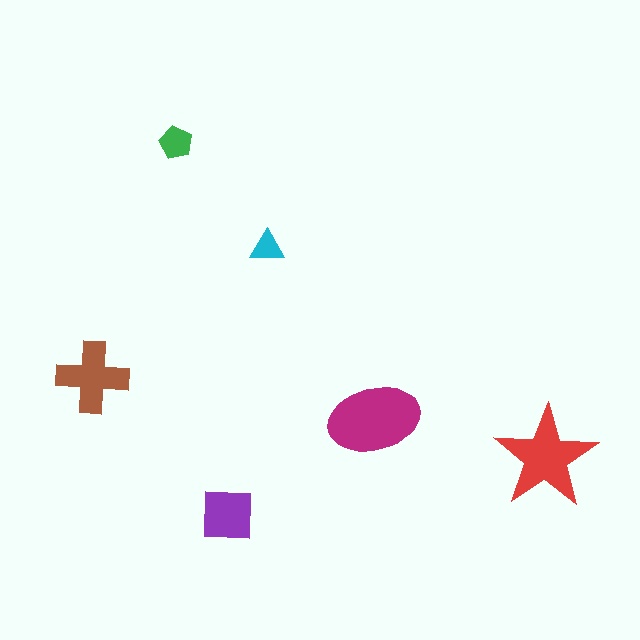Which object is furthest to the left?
The brown cross is leftmost.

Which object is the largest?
The magenta ellipse.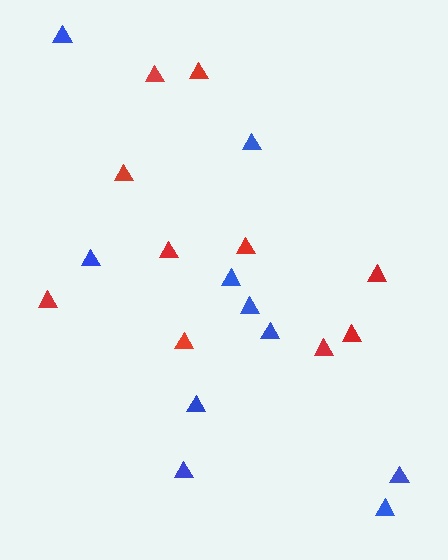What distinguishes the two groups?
There are 2 groups: one group of blue triangles (10) and one group of red triangles (10).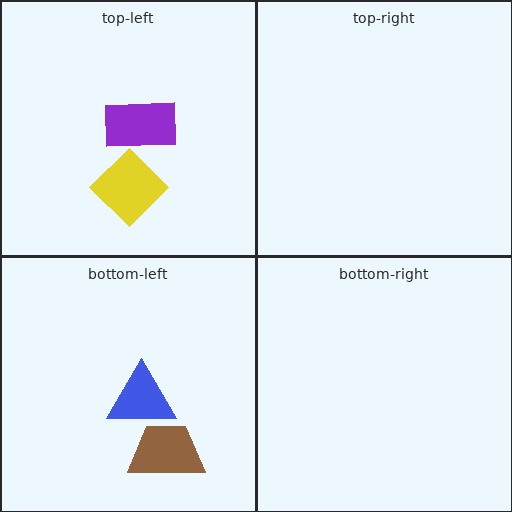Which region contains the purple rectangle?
The top-left region.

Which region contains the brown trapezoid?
The bottom-left region.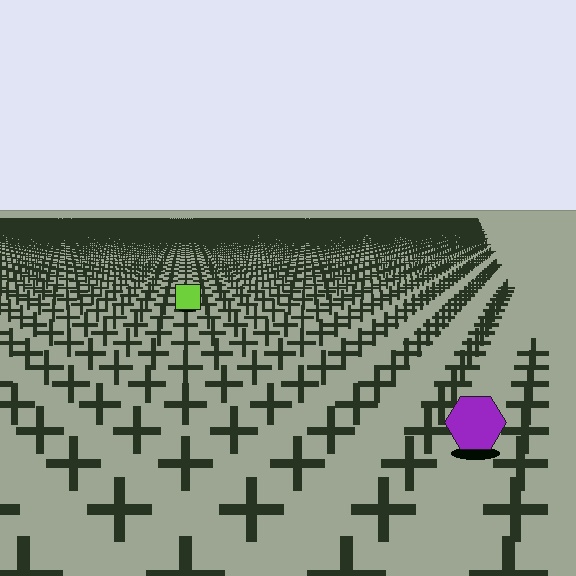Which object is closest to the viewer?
The purple hexagon is closest. The texture marks near it are larger and more spread out.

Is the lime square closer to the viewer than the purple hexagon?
No. The purple hexagon is closer — you can tell from the texture gradient: the ground texture is coarser near it.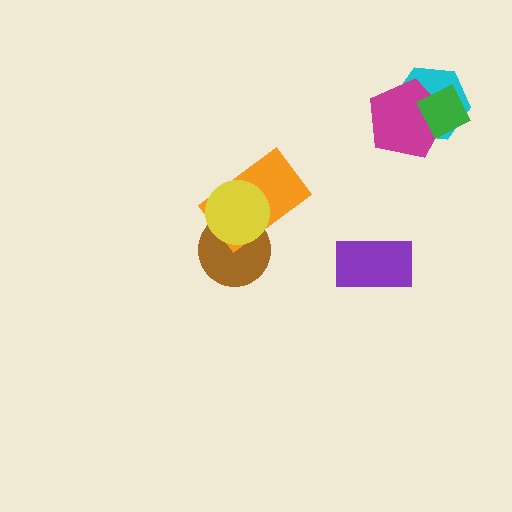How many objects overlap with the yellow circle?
2 objects overlap with the yellow circle.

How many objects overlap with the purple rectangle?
0 objects overlap with the purple rectangle.